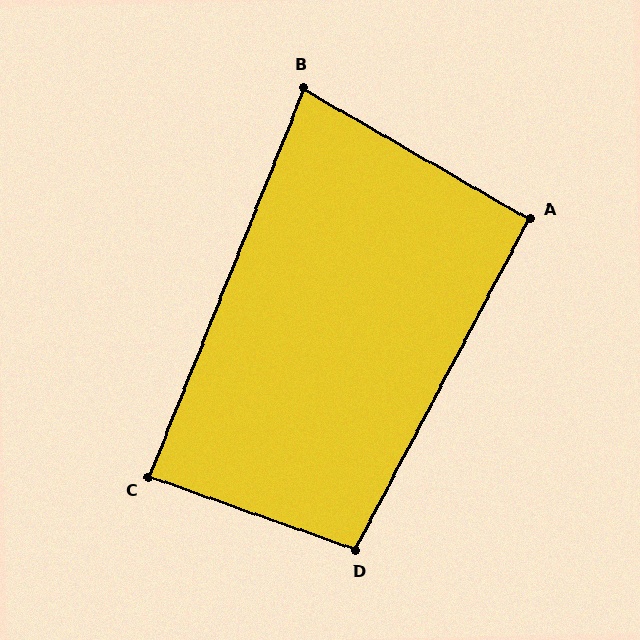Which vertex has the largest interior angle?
D, at approximately 98 degrees.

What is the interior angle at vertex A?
Approximately 92 degrees (approximately right).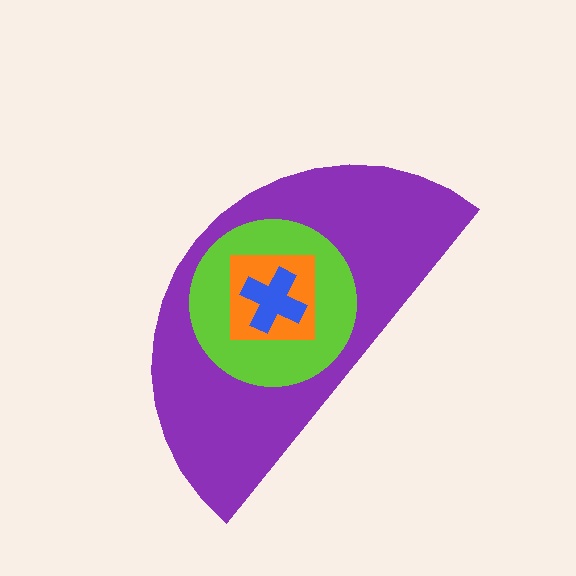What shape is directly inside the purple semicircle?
The lime circle.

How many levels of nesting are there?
4.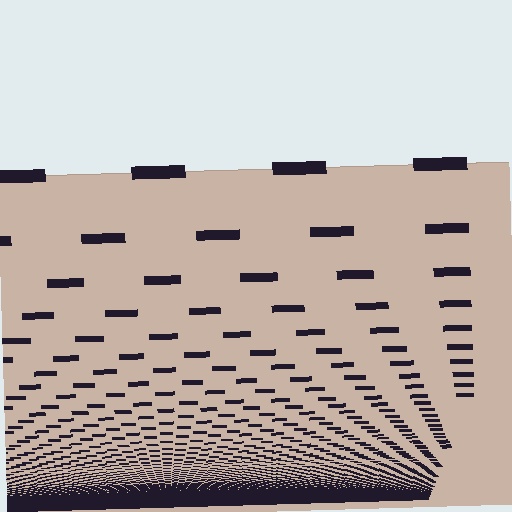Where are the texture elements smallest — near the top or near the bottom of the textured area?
Near the bottom.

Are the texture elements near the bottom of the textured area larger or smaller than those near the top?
Smaller. The gradient is inverted — elements near the bottom are smaller and denser.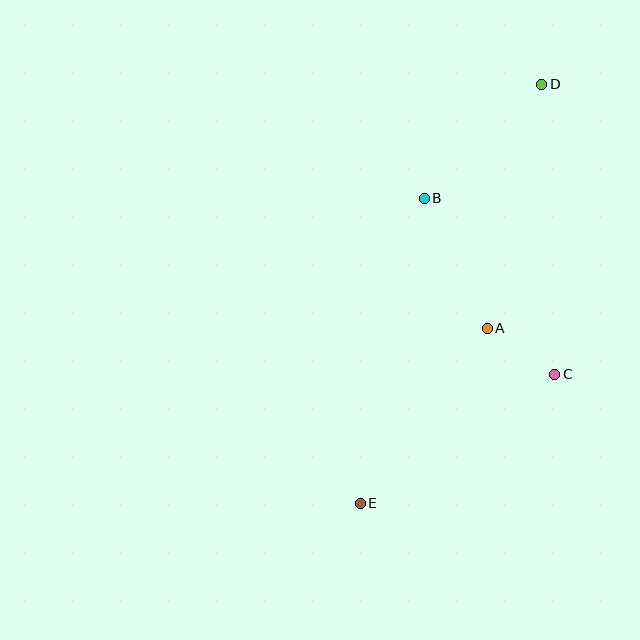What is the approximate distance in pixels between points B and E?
The distance between B and E is approximately 312 pixels.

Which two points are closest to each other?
Points A and C are closest to each other.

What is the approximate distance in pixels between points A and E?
The distance between A and E is approximately 216 pixels.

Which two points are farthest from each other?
Points D and E are farthest from each other.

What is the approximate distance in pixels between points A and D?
The distance between A and D is approximately 250 pixels.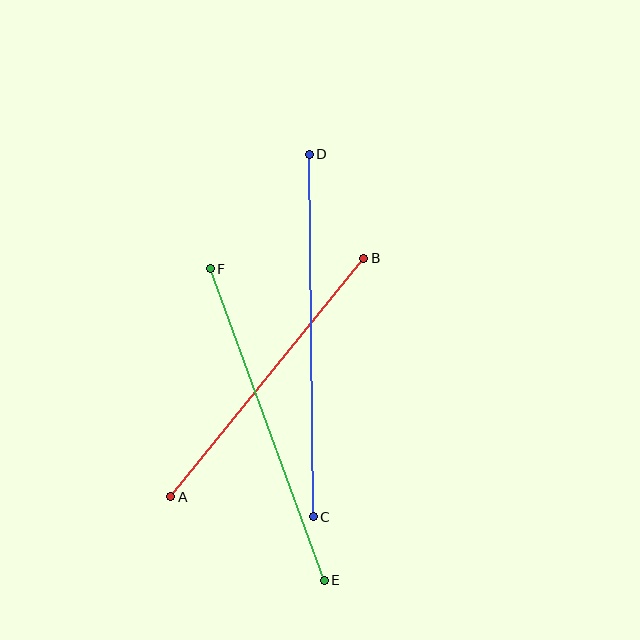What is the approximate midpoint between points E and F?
The midpoint is at approximately (267, 424) pixels.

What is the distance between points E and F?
The distance is approximately 331 pixels.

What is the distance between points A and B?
The distance is approximately 307 pixels.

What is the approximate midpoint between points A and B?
The midpoint is at approximately (267, 378) pixels.